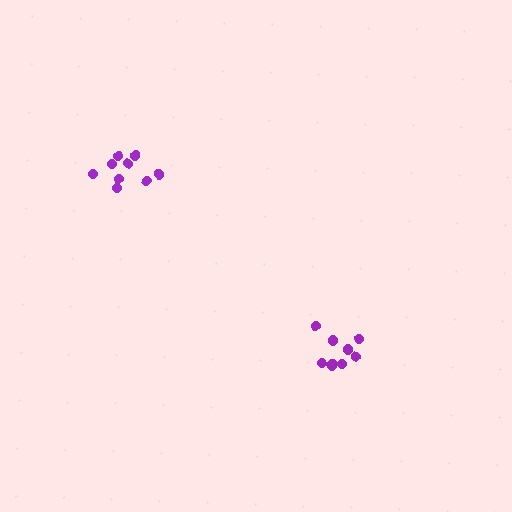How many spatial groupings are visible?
There are 2 spatial groupings.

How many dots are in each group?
Group 1: 9 dots, Group 2: 9 dots (18 total).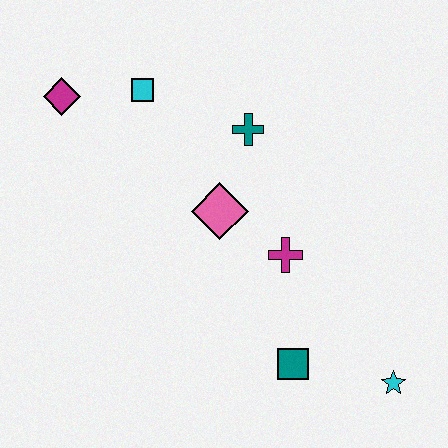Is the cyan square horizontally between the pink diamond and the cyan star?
No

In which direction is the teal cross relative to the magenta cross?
The teal cross is above the magenta cross.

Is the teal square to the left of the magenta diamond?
No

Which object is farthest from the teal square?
The magenta diamond is farthest from the teal square.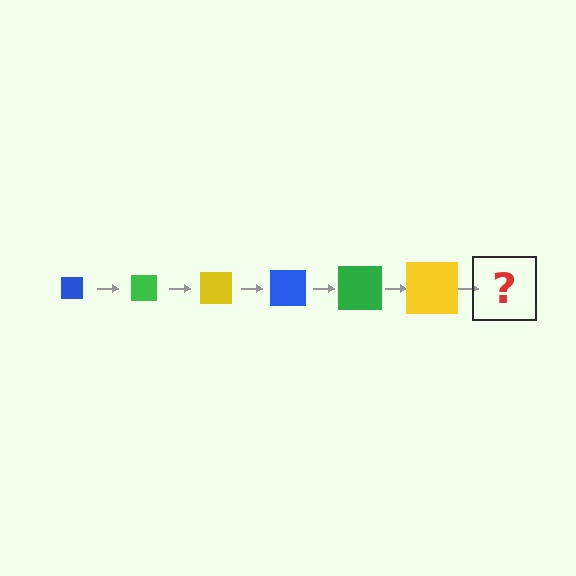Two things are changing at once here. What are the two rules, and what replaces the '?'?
The two rules are that the square grows larger each step and the color cycles through blue, green, and yellow. The '?' should be a blue square, larger than the previous one.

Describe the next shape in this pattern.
It should be a blue square, larger than the previous one.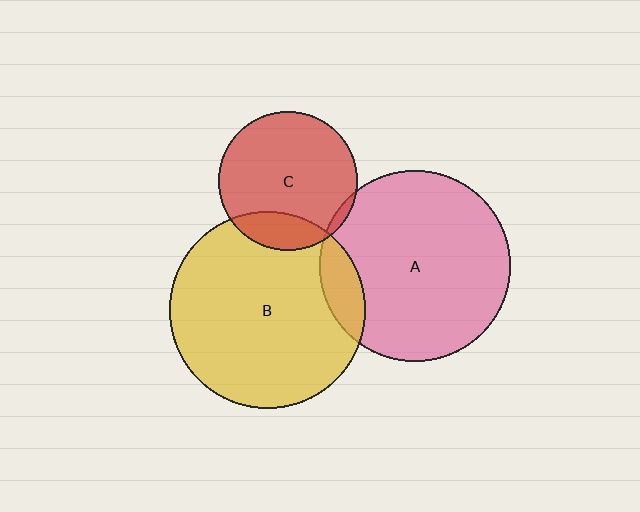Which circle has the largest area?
Circle B (yellow).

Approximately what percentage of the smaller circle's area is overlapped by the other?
Approximately 5%.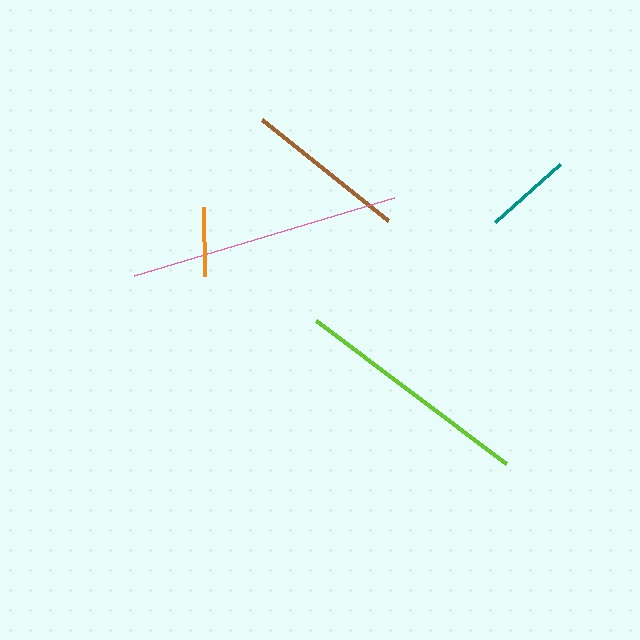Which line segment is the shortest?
The orange line is the shortest at approximately 70 pixels.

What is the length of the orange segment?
The orange segment is approximately 70 pixels long.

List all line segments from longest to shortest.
From longest to shortest: pink, lime, brown, teal, orange.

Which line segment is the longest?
The pink line is the longest at approximately 271 pixels.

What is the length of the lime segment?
The lime segment is approximately 237 pixels long.